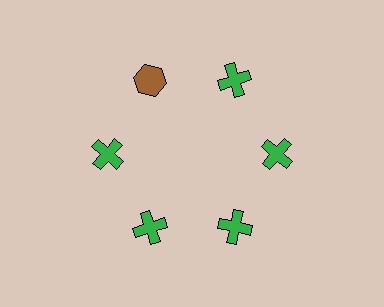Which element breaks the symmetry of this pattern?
The brown hexagon at roughly the 11 o'clock position breaks the symmetry. All other shapes are green crosses.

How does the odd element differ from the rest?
It differs in both color (brown instead of green) and shape (hexagon instead of cross).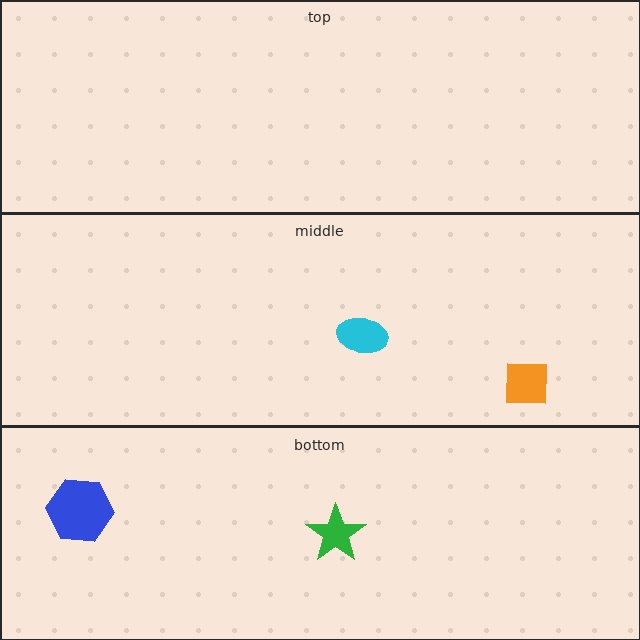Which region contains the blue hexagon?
The bottom region.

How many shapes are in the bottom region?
2.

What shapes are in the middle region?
The orange square, the cyan ellipse.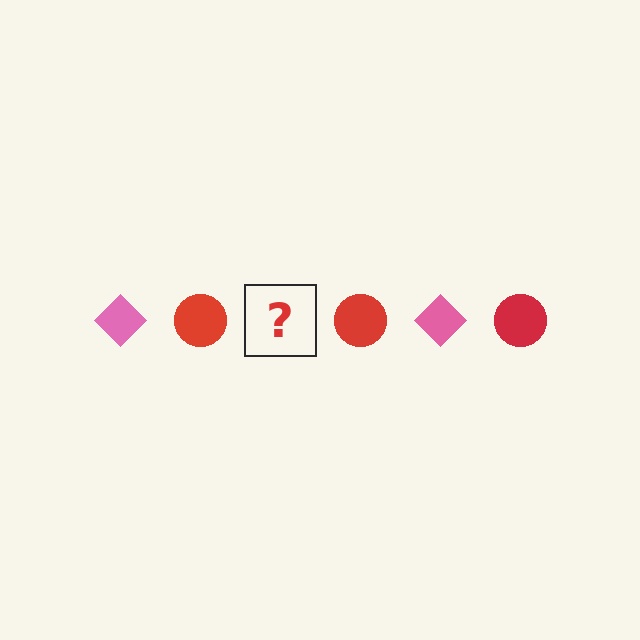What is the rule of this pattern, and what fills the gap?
The rule is that the pattern alternates between pink diamond and red circle. The gap should be filled with a pink diamond.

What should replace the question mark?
The question mark should be replaced with a pink diamond.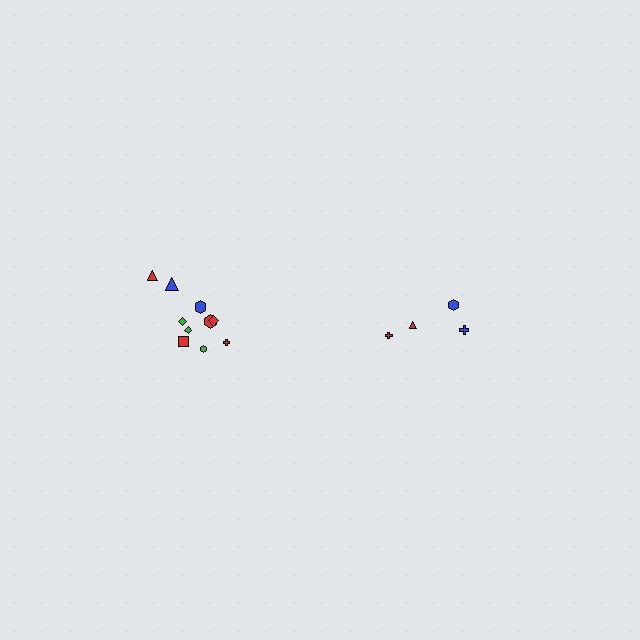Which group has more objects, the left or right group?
The left group.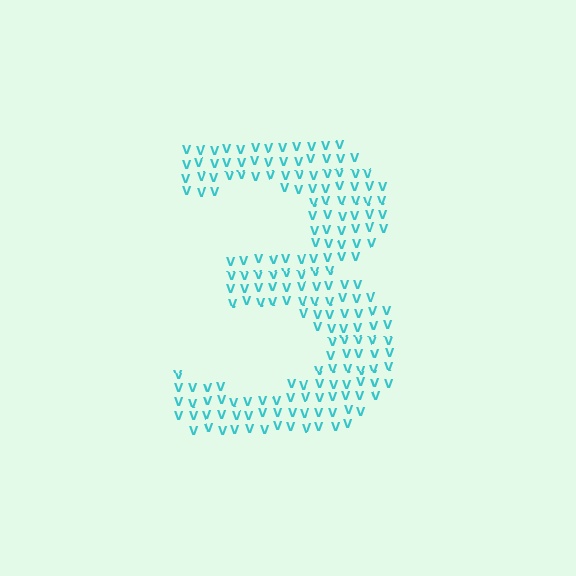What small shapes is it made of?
It is made of small letter V's.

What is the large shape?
The large shape is the digit 3.